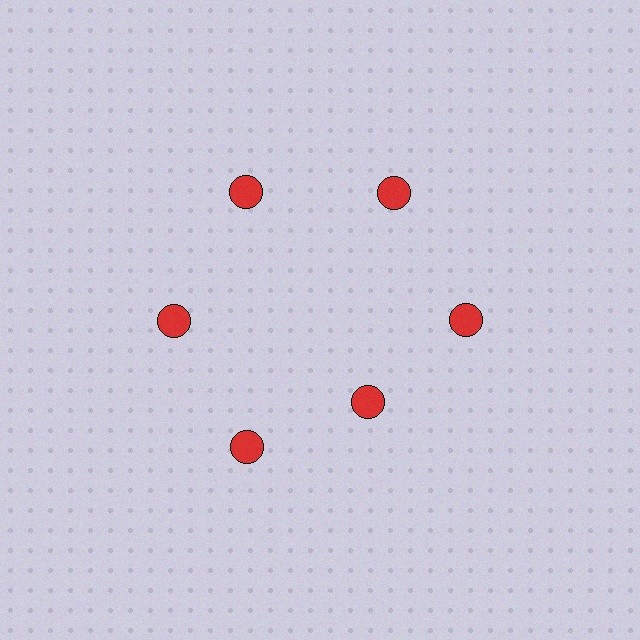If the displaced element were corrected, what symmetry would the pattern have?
It would have 6-fold rotational symmetry — the pattern would map onto itself every 60 degrees.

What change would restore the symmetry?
The symmetry would be restored by moving it outward, back onto the ring so that all 6 circles sit at equal angles and equal distance from the center.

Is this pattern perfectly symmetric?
No. The 6 red circles are arranged in a ring, but one element near the 5 o'clock position is pulled inward toward the center, breaking the 6-fold rotational symmetry.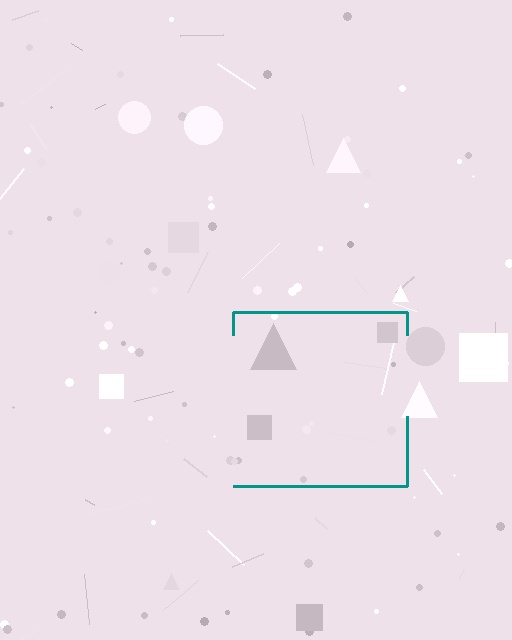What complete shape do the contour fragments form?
The contour fragments form a square.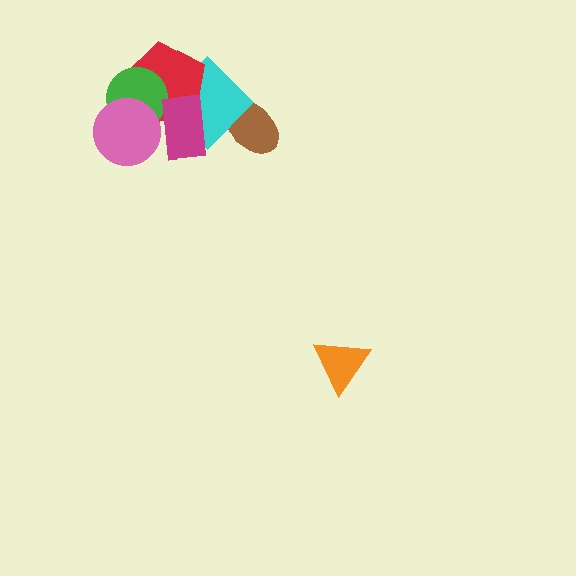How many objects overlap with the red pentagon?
4 objects overlap with the red pentagon.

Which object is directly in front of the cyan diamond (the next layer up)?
The red pentagon is directly in front of the cyan diamond.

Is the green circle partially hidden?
Yes, it is partially covered by another shape.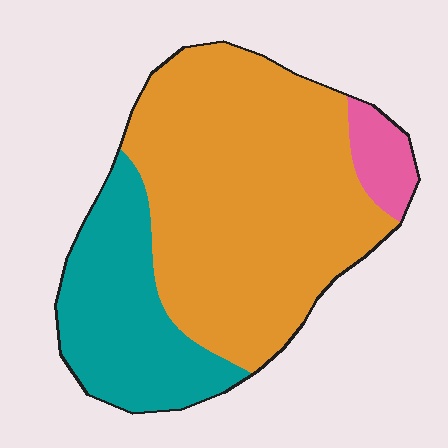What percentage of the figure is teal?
Teal takes up about one quarter (1/4) of the figure.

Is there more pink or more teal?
Teal.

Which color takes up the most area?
Orange, at roughly 65%.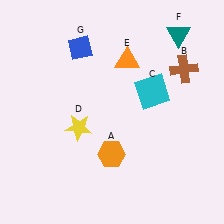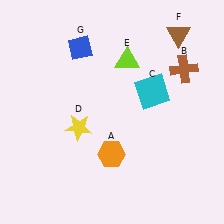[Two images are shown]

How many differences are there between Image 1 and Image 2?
There are 2 differences between the two images.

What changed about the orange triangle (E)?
In Image 1, E is orange. In Image 2, it changed to lime.